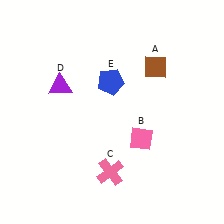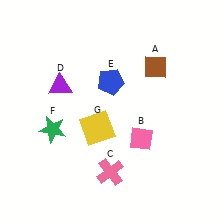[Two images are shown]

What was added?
A green star (F), a yellow square (G) were added in Image 2.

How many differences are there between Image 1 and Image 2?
There are 2 differences between the two images.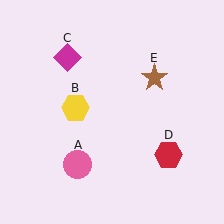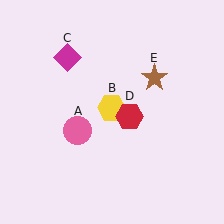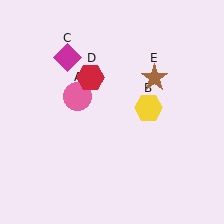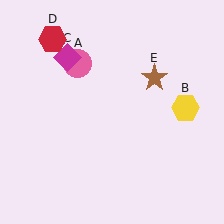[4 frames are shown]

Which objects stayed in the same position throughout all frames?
Magenta diamond (object C) and brown star (object E) remained stationary.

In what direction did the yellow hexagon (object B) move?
The yellow hexagon (object B) moved right.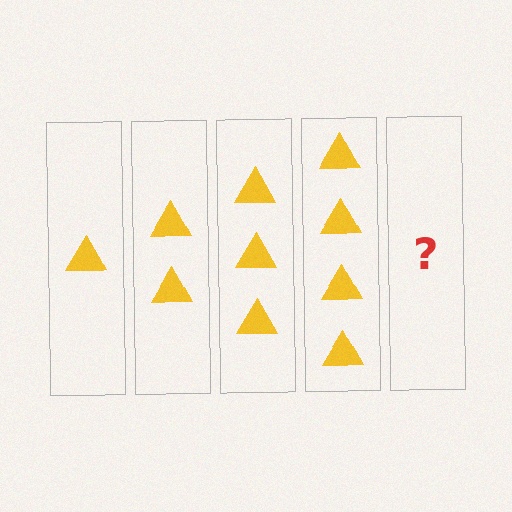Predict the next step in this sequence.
The next step is 5 triangles.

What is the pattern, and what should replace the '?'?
The pattern is that each step adds one more triangle. The '?' should be 5 triangles.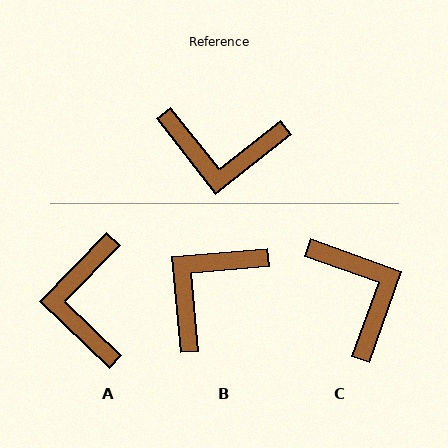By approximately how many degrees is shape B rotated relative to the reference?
Approximately 123 degrees clockwise.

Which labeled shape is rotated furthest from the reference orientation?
B, about 123 degrees away.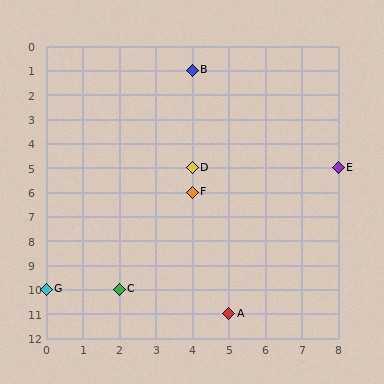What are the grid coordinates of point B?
Point B is at grid coordinates (4, 1).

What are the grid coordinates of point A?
Point A is at grid coordinates (5, 11).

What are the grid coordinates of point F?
Point F is at grid coordinates (4, 6).